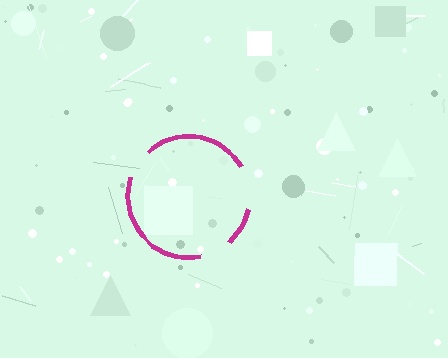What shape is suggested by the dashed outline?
The dashed outline suggests a circle.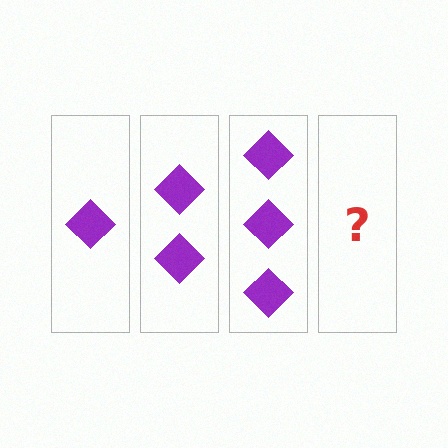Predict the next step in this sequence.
The next step is 4 diamonds.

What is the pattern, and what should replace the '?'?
The pattern is that each step adds one more diamond. The '?' should be 4 diamonds.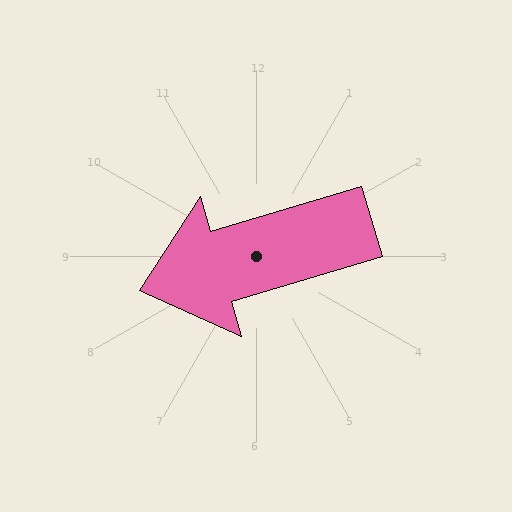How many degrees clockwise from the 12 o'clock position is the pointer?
Approximately 253 degrees.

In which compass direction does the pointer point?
West.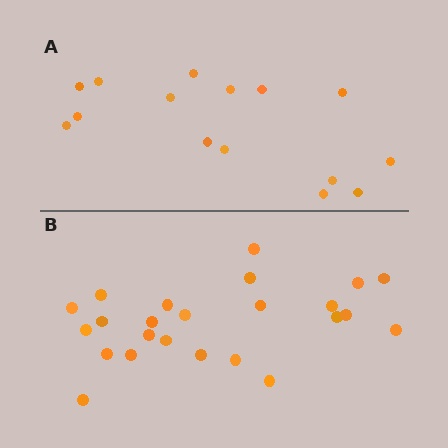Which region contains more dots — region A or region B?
Region B (the bottom region) has more dots.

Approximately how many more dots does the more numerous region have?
Region B has roughly 8 or so more dots than region A.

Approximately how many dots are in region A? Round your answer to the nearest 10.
About 20 dots. (The exact count is 15, which rounds to 20.)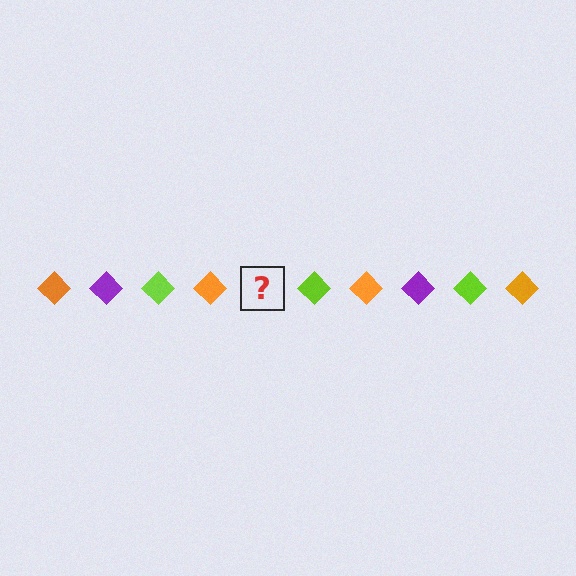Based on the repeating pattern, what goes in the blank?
The blank should be a purple diamond.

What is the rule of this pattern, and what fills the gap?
The rule is that the pattern cycles through orange, purple, lime diamonds. The gap should be filled with a purple diamond.